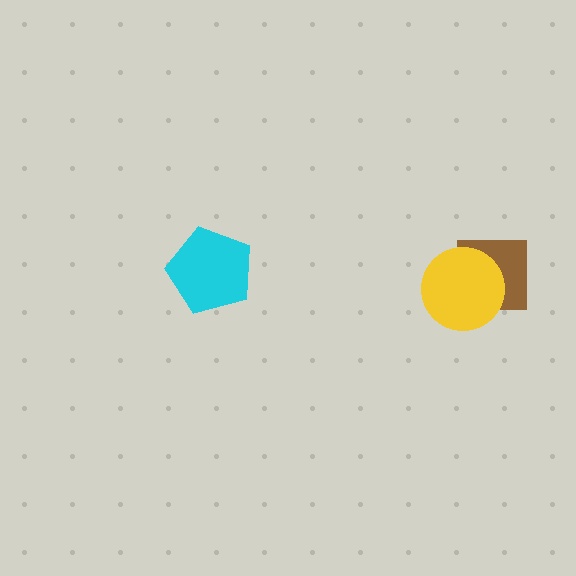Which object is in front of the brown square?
The yellow circle is in front of the brown square.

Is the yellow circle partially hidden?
No, no other shape covers it.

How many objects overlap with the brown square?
1 object overlaps with the brown square.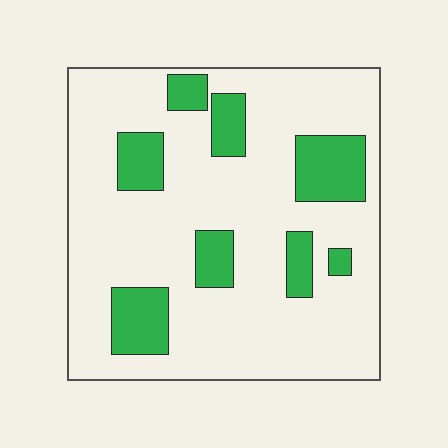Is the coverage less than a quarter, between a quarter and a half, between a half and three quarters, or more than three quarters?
Less than a quarter.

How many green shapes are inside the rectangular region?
8.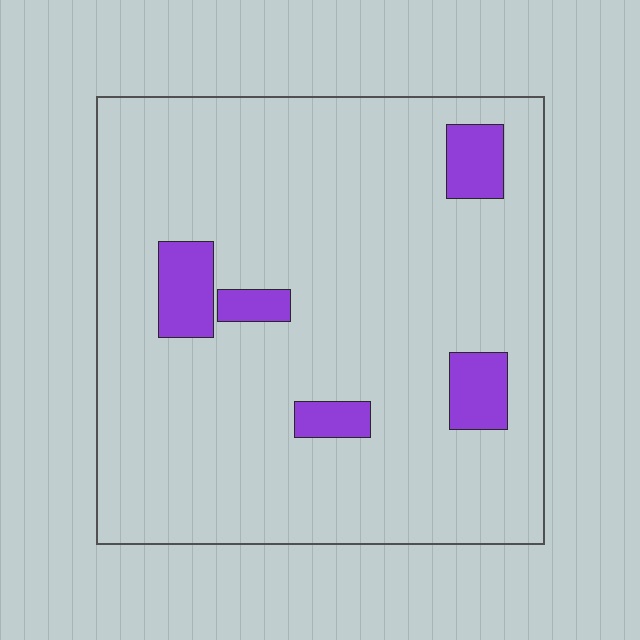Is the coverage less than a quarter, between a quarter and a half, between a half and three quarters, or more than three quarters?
Less than a quarter.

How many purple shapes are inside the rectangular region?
5.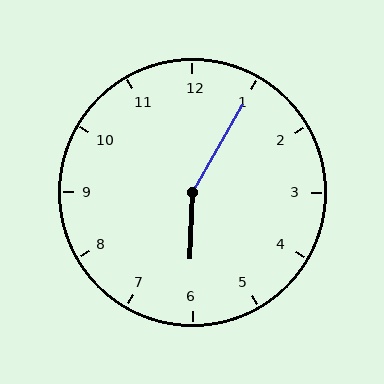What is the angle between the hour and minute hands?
Approximately 152 degrees.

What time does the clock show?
6:05.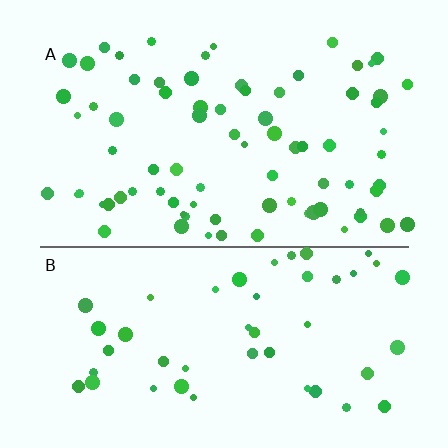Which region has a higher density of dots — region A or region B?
A (the top).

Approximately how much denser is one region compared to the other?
Approximately 1.6× — region A over region B.